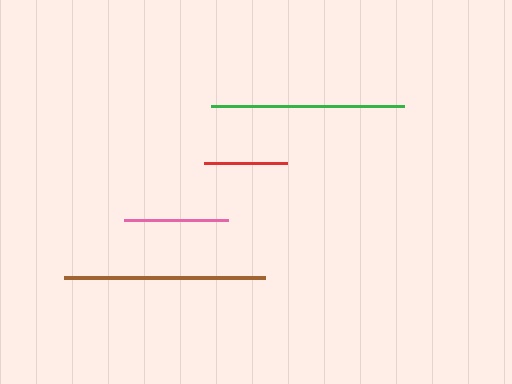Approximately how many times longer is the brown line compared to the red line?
The brown line is approximately 2.4 times the length of the red line.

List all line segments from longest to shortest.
From longest to shortest: brown, green, pink, red.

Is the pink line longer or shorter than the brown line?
The brown line is longer than the pink line.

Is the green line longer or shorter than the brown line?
The brown line is longer than the green line.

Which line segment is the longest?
The brown line is the longest at approximately 201 pixels.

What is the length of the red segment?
The red segment is approximately 83 pixels long.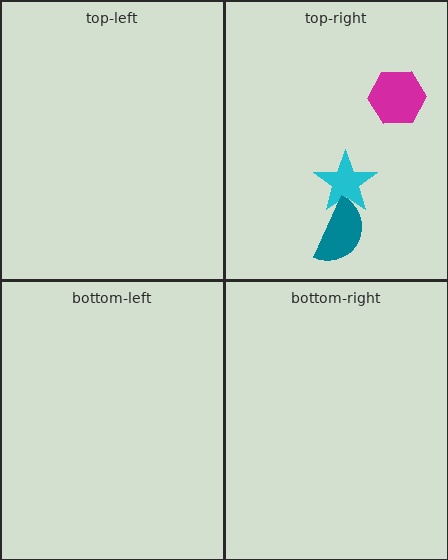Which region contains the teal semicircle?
The top-right region.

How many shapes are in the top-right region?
3.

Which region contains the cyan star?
The top-right region.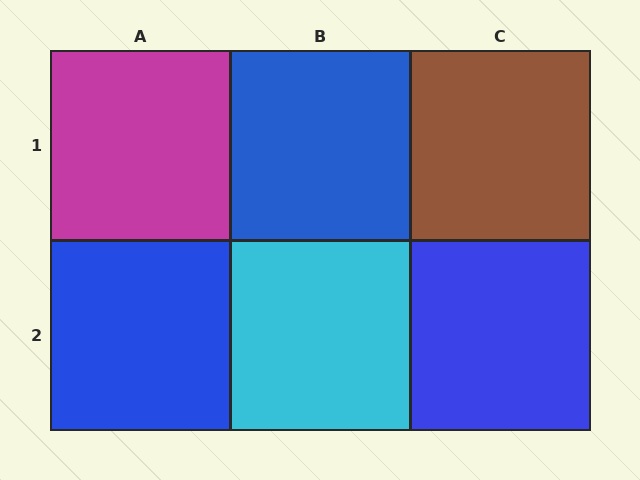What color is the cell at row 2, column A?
Blue.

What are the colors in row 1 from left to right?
Magenta, blue, brown.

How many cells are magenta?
1 cell is magenta.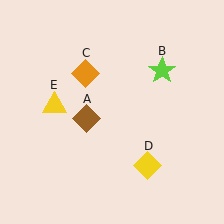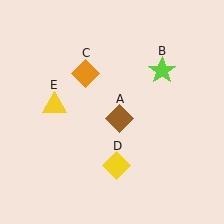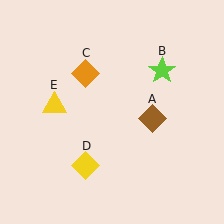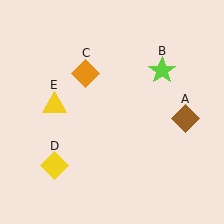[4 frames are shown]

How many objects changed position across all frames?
2 objects changed position: brown diamond (object A), yellow diamond (object D).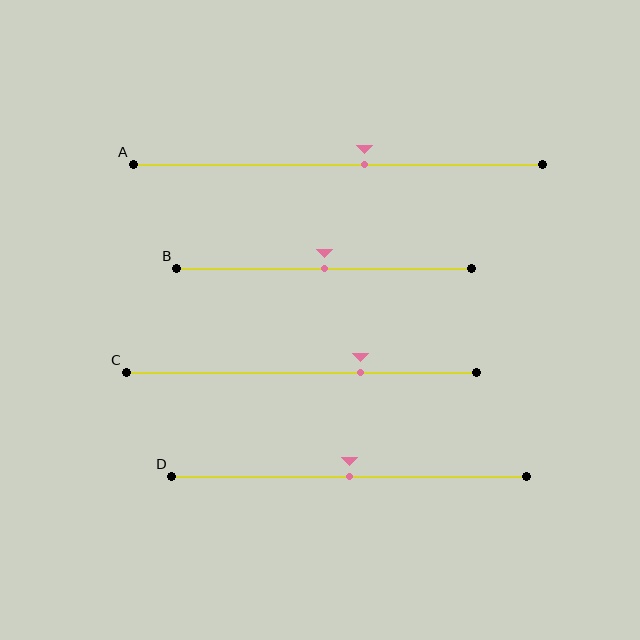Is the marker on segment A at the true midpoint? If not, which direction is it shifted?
No, the marker on segment A is shifted to the right by about 6% of the segment length.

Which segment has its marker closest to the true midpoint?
Segment B has its marker closest to the true midpoint.